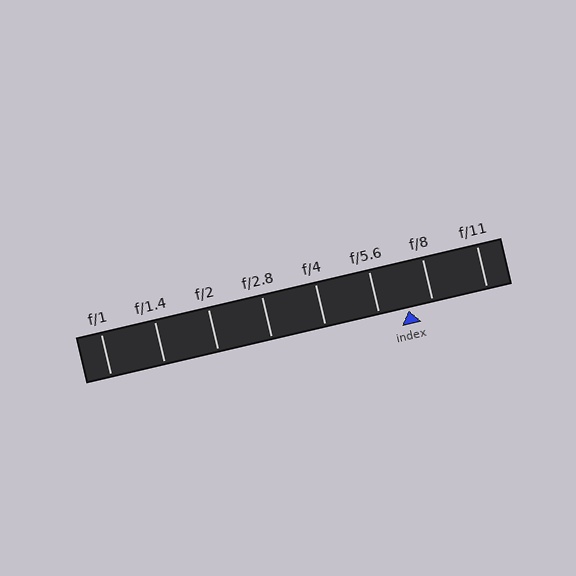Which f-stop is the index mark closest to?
The index mark is closest to f/8.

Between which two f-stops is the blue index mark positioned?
The index mark is between f/5.6 and f/8.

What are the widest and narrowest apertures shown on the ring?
The widest aperture shown is f/1 and the narrowest is f/11.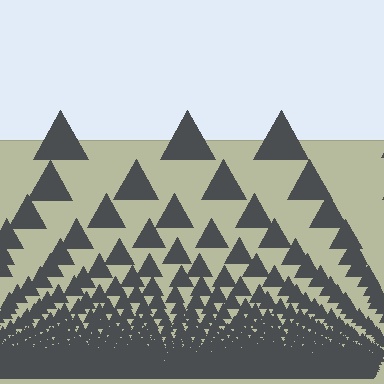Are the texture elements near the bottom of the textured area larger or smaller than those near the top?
Smaller. The gradient is inverted — elements near the bottom are smaller and denser.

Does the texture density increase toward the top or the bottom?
Density increases toward the bottom.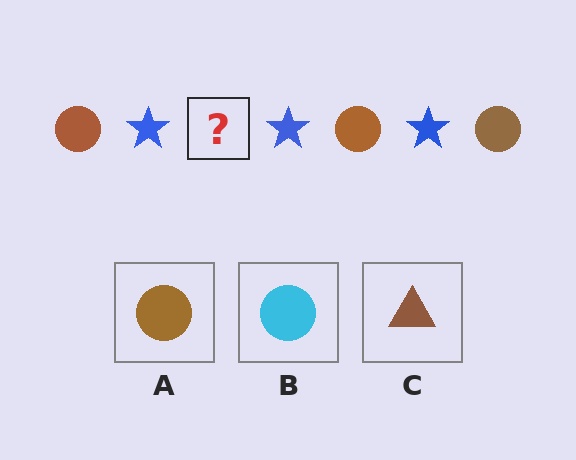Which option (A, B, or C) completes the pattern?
A.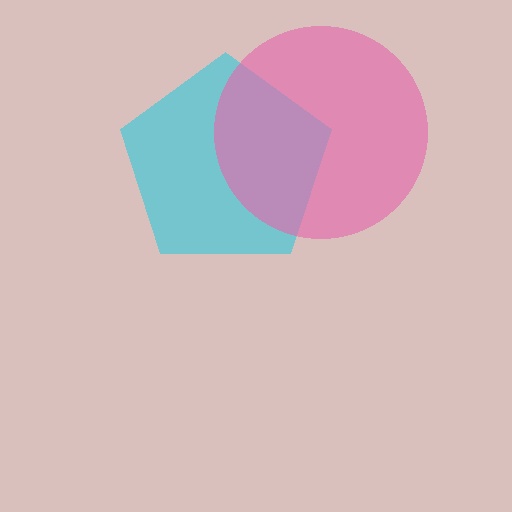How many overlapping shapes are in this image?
There are 2 overlapping shapes in the image.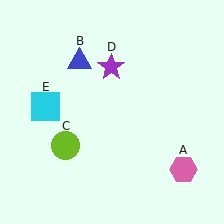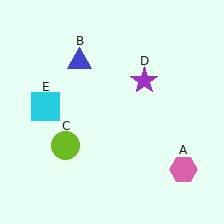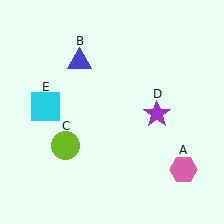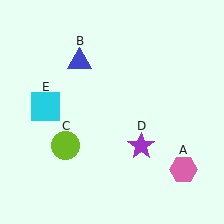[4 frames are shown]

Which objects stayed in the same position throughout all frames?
Pink hexagon (object A) and blue triangle (object B) and lime circle (object C) and cyan square (object E) remained stationary.